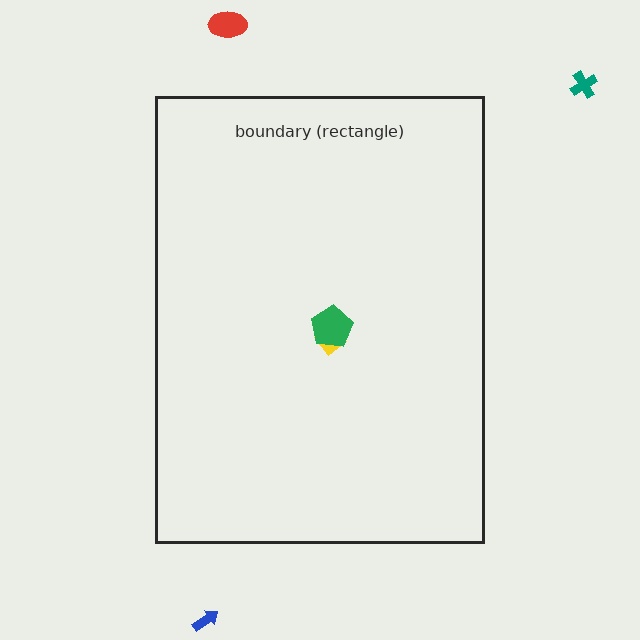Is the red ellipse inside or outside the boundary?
Outside.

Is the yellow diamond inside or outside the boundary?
Inside.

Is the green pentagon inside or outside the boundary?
Inside.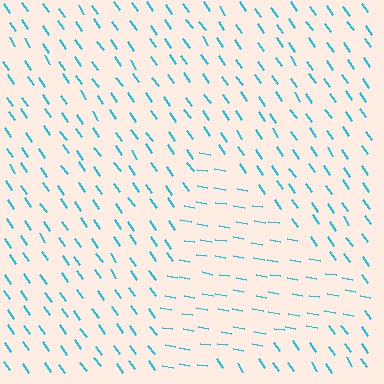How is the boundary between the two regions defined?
The boundary is defined purely by a change in line orientation (approximately 45 degrees difference). All lines are the same color and thickness.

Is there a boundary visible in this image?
Yes, there is a texture boundary formed by a change in line orientation.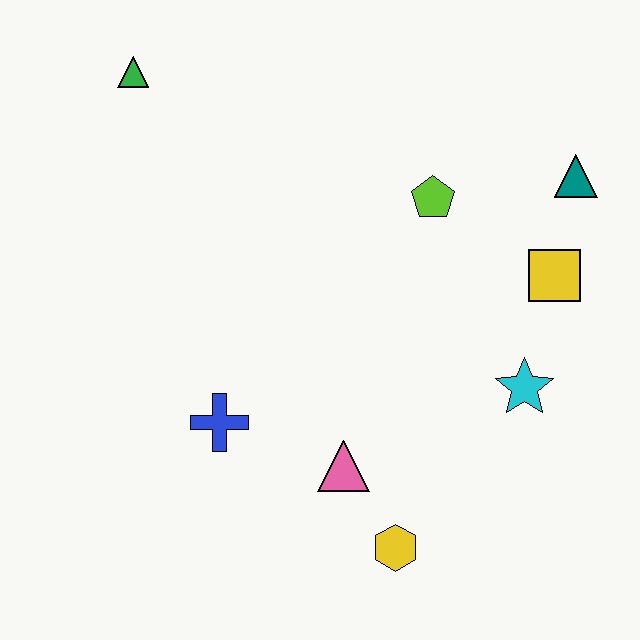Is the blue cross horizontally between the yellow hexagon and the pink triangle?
No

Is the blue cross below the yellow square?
Yes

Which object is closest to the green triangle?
The lime pentagon is closest to the green triangle.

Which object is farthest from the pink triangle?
The green triangle is farthest from the pink triangle.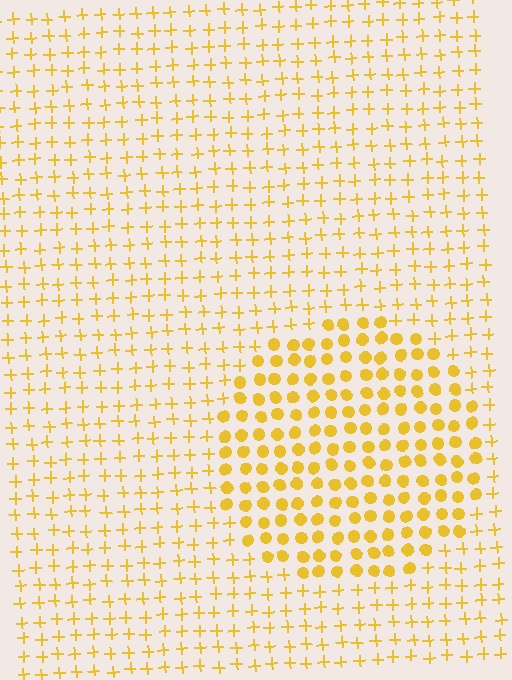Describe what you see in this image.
The image is filled with small yellow elements arranged in a uniform grid. A circle-shaped region contains circles, while the surrounding area contains plus signs. The boundary is defined purely by the change in element shape.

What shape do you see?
I see a circle.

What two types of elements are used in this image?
The image uses circles inside the circle region and plus signs outside it.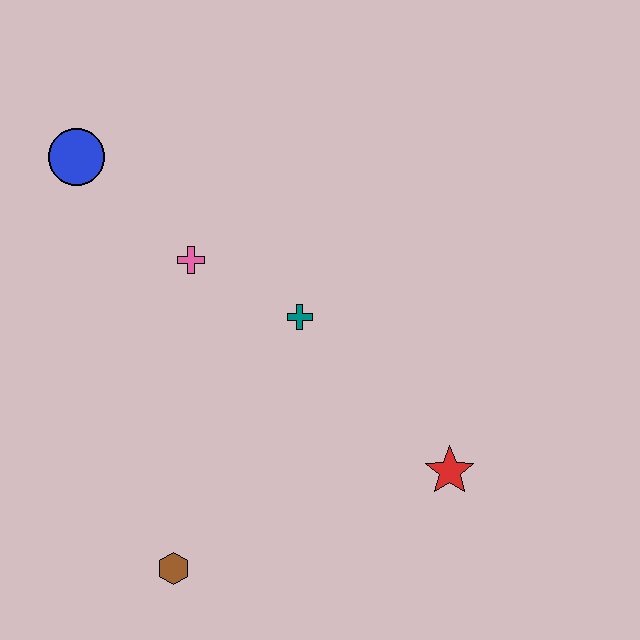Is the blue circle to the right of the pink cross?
No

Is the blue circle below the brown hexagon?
No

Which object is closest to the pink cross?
The teal cross is closest to the pink cross.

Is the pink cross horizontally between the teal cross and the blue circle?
Yes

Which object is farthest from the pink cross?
The red star is farthest from the pink cross.